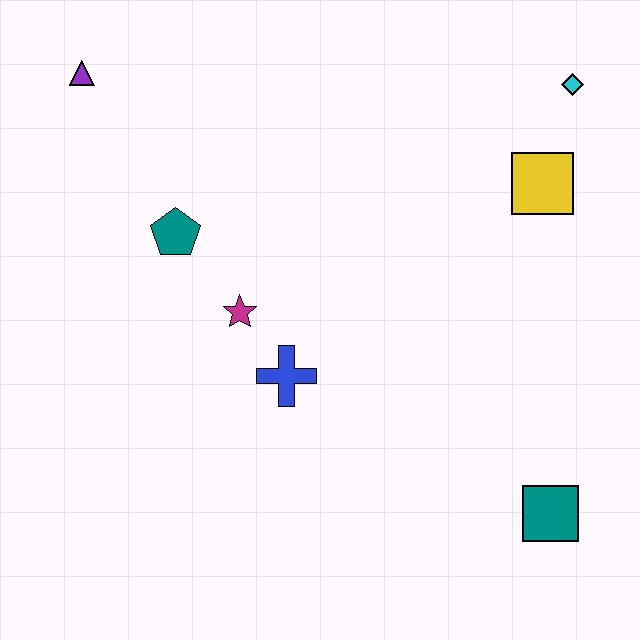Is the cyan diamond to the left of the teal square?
No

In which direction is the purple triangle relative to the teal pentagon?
The purple triangle is above the teal pentagon.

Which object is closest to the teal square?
The blue cross is closest to the teal square.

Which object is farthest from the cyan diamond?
The purple triangle is farthest from the cyan diamond.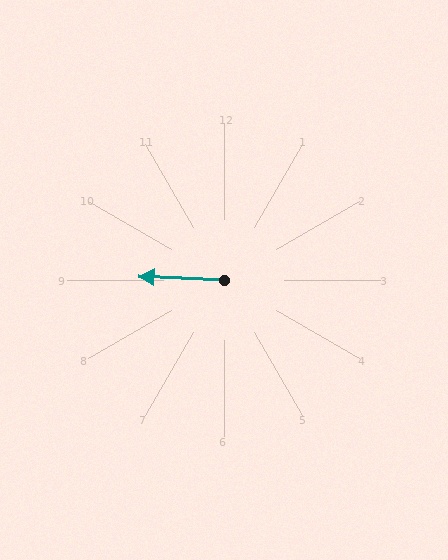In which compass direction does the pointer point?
West.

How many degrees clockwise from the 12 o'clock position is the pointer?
Approximately 273 degrees.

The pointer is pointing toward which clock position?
Roughly 9 o'clock.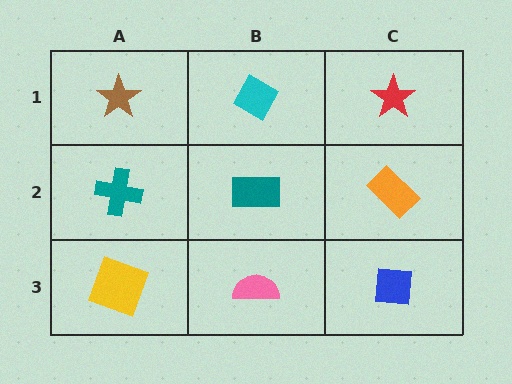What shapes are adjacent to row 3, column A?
A teal cross (row 2, column A), a pink semicircle (row 3, column B).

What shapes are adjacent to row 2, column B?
A cyan diamond (row 1, column B), a pink semicircle (row 3, column B), a teal cross (row 2, column A), an orange rectangle (row 2, column C).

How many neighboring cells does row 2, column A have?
3.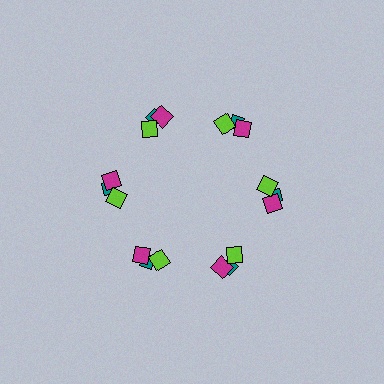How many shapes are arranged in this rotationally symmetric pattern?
There are 18 shapes, arranged in 6 groups of 3.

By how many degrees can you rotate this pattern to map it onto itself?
The pattern maps onto itself every 60 degrees of rotation.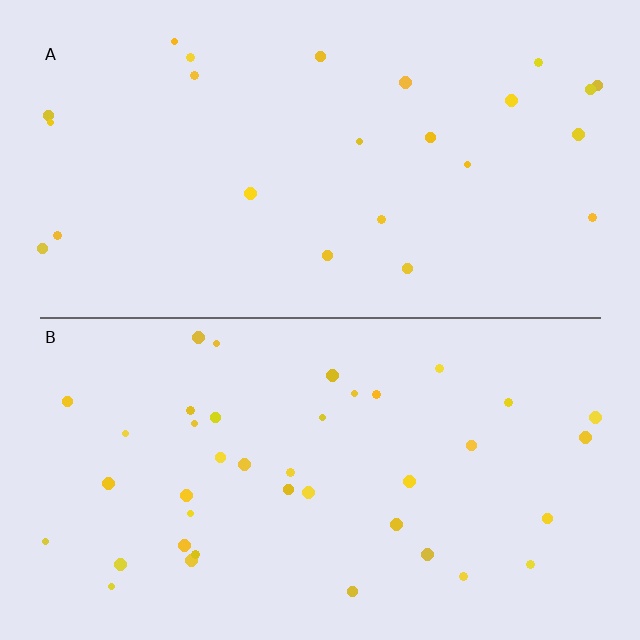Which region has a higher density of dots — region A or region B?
B (the bottom).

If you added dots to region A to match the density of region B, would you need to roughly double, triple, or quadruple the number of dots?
Approximately double.